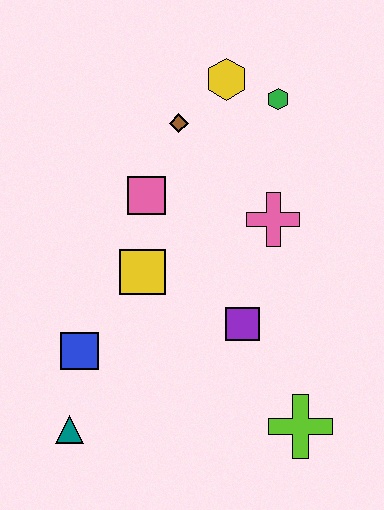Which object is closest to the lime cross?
The purple square is closest to the lime cross.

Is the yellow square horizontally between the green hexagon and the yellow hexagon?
No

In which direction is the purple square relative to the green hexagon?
The purple square is below the green hexagon.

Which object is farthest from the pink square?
The lime cross is farthest from the pink square.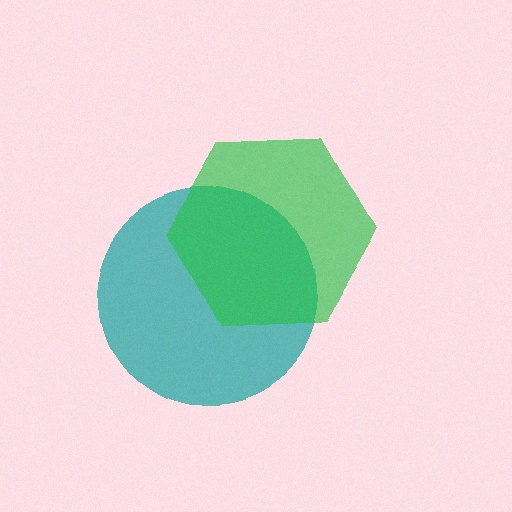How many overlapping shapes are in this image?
There are 2 overlapping shapes in the image.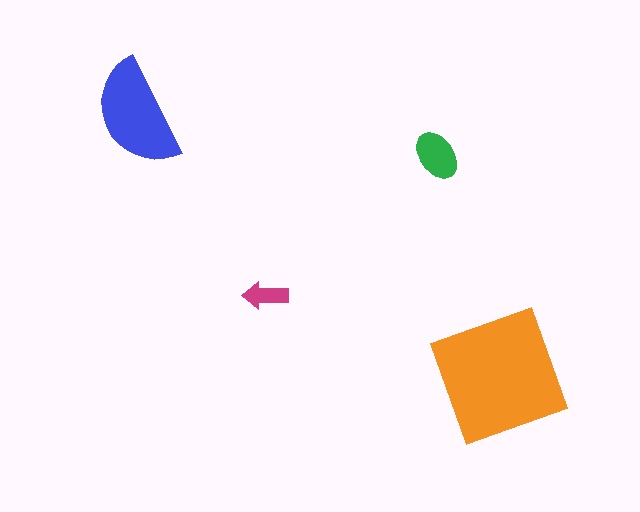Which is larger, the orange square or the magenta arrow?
The orange square.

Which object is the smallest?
The magenta arrow.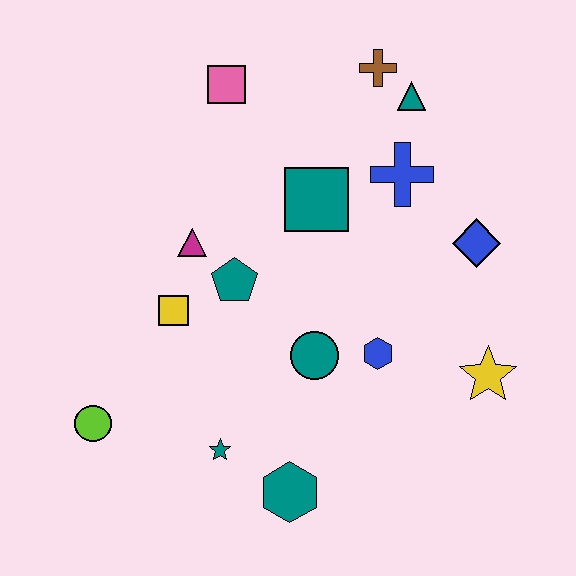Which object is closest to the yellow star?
The blue hexagon is closest to the yellow star.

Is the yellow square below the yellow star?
No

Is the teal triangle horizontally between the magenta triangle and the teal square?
No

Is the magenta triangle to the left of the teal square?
Yes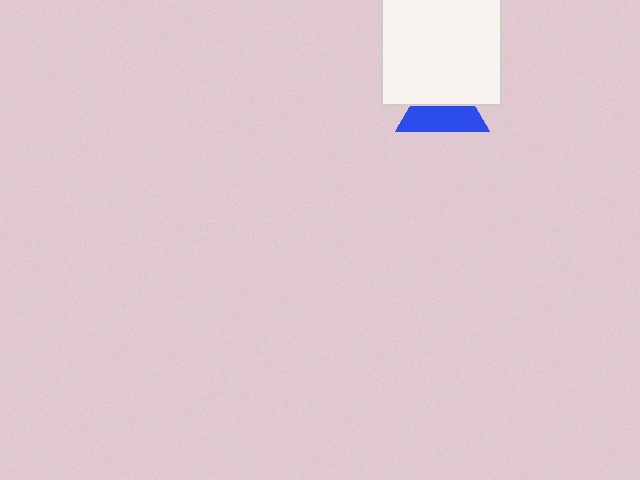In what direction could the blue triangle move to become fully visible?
The blue triangle could move down. That would shift it out from behind the white square entirely.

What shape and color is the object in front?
The object in front is a white square.